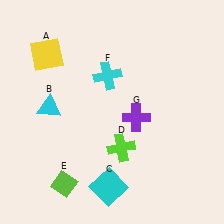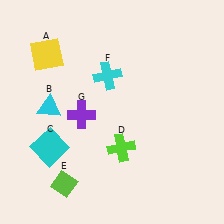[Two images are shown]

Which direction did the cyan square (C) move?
The cyan square (C) moved left.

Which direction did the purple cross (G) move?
The purple cross (G) moved left.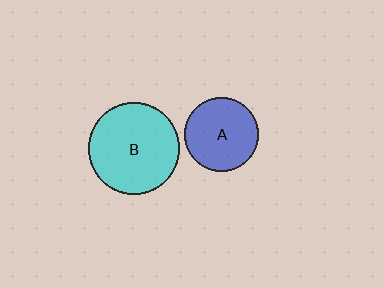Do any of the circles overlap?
No, none of the circles overlap.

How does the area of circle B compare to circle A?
Approximately 1.5 times.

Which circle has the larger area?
Circle B (cyan).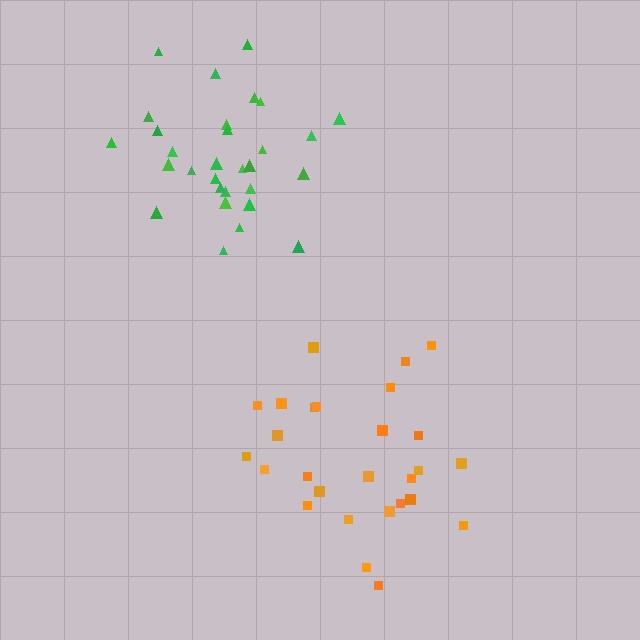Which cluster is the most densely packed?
Green.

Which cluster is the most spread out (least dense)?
Orange.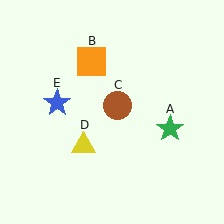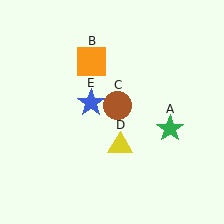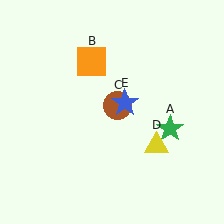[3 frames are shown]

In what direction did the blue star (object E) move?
The blue star (object E) moved right.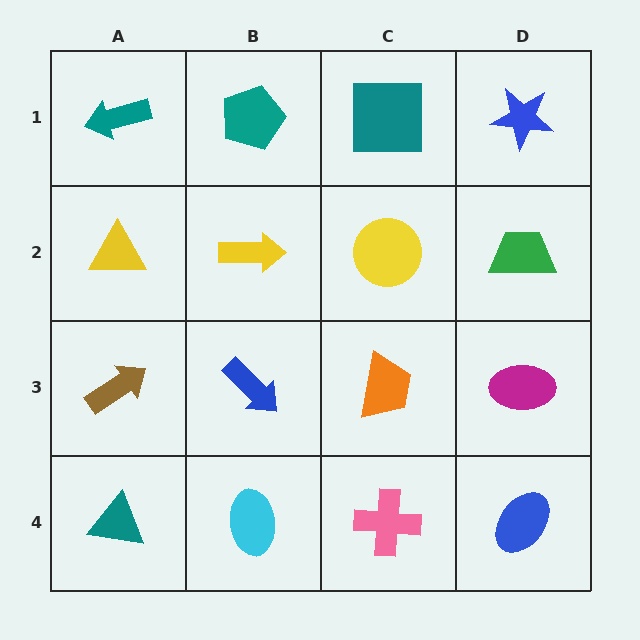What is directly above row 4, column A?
A brown arrow.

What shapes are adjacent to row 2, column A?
A teal arrow (row 1, column A), a brown arrow (row 3, column A), a yellow arrow (row 2, column B).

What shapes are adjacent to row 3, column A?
A yellow triangle (row 2, column A), a teal triangle (row 4, column A), a blue arrow (row 3, column B).